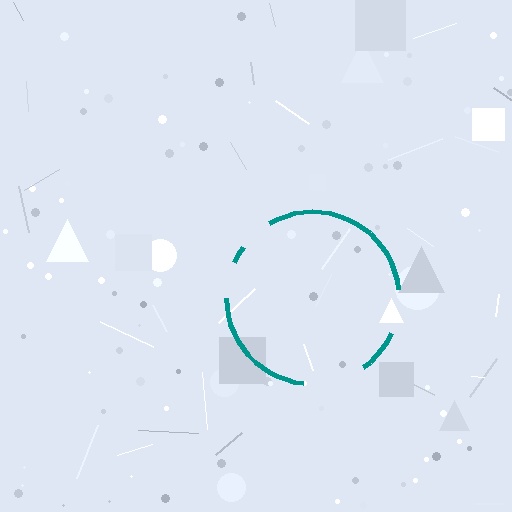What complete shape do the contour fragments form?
The contour fragments form a circle.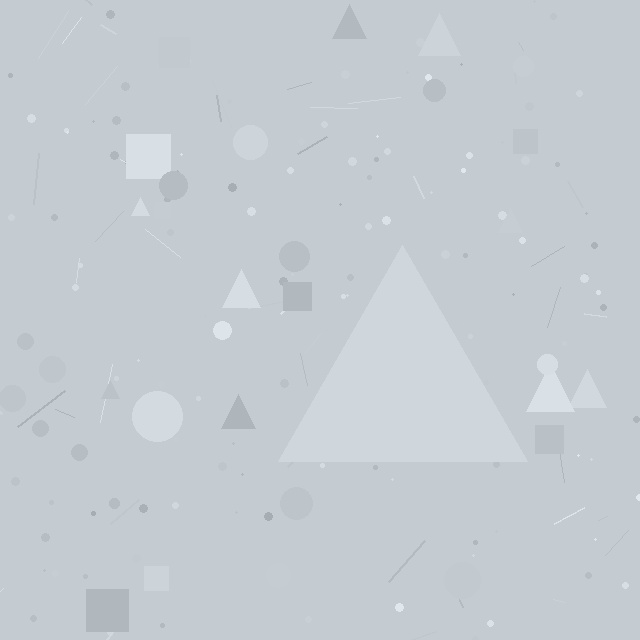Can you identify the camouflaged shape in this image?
The camouflaged shape is a triangle.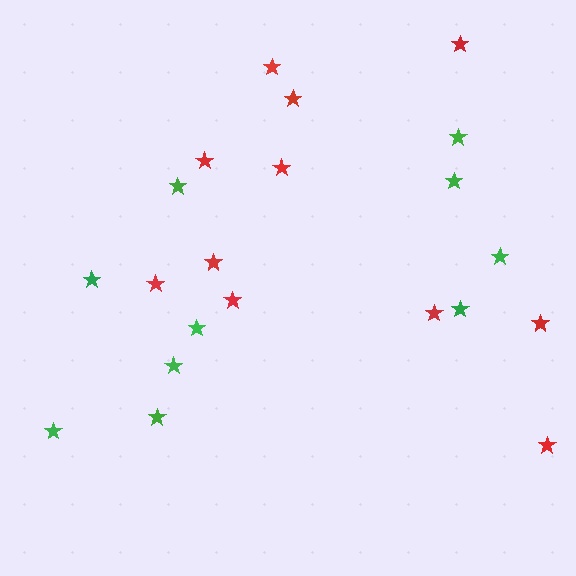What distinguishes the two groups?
There are 2 groups: one group of red stars (11) and one group of green stars (10).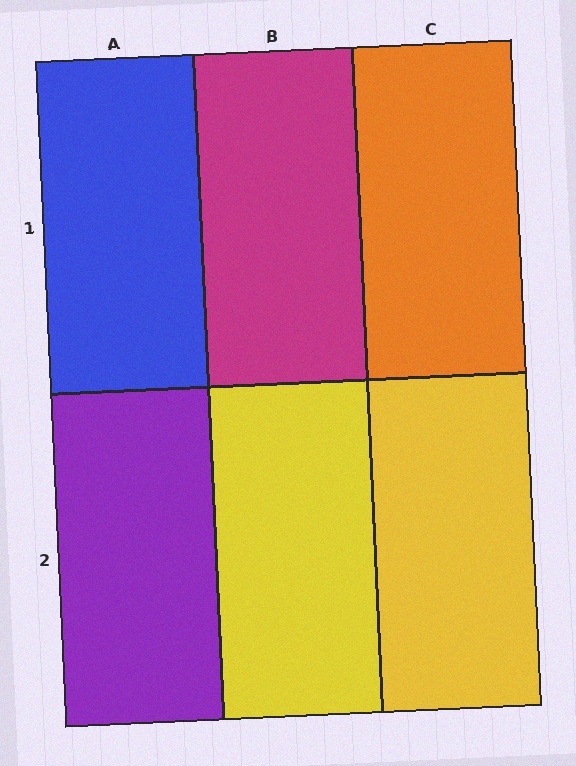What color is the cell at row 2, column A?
Purple.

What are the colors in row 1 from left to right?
Blue, magenta, orange.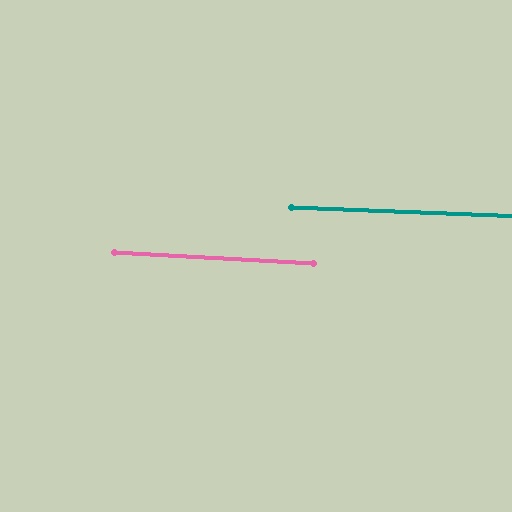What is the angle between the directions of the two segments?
Approximately 1 degree.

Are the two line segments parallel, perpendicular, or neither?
Parallel — their directions differ by only 1.0°.